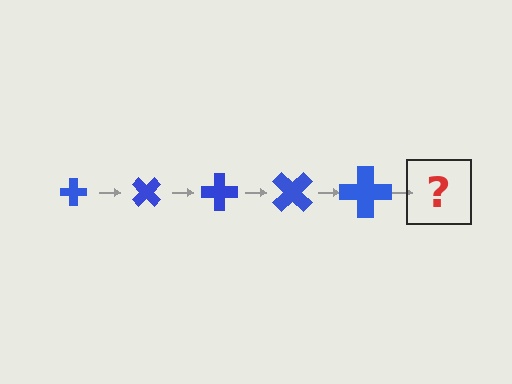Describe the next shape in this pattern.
It should be a cross, larger than the previous one and rotated 225 degrees from the start.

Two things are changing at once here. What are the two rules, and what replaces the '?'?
The two rules are that the cross grows larger each step and it rotates 45 degrees each step. The '?' should be a cross, larger than the previous one and rotated 225 degrees from the start.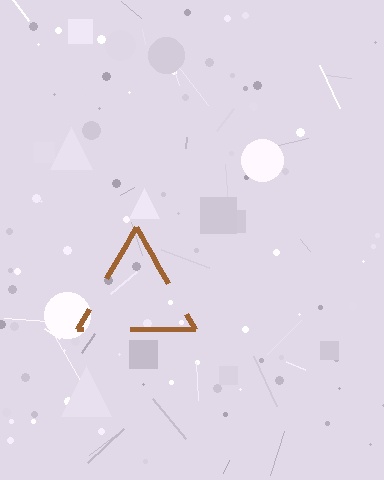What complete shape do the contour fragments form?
The contour fragments form a triangle.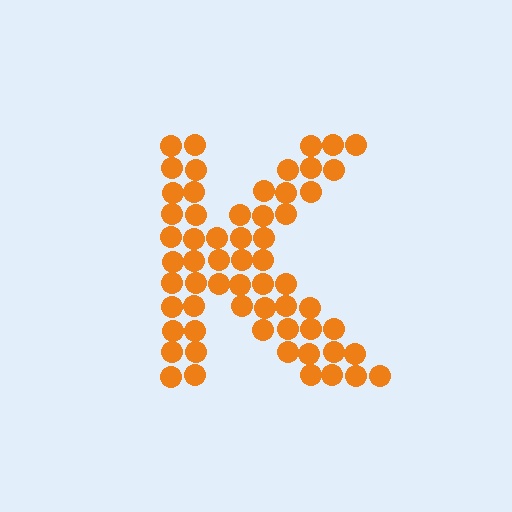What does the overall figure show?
The overall figure shows the letter K.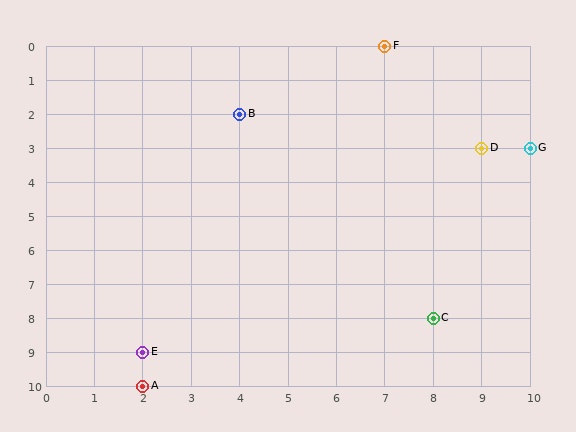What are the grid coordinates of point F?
Point F is at grid coordinates (7, 0).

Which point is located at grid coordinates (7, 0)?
Point F is at (7, 0).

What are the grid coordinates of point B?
Point B is at grid coordinates (4, 2).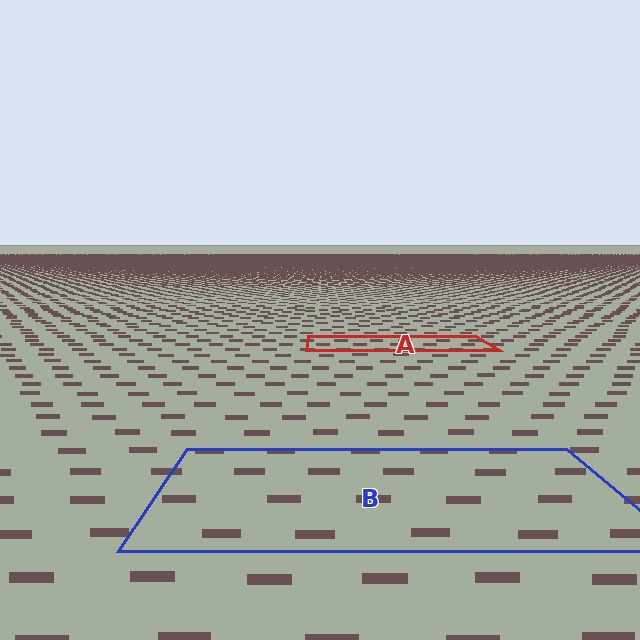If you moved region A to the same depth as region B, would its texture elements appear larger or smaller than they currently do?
They would appear larger. At a closer depth, the same texture elements are projected at a bigger on-screen size.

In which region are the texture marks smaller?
The texture marks are smaller in region A, because it is farther away.